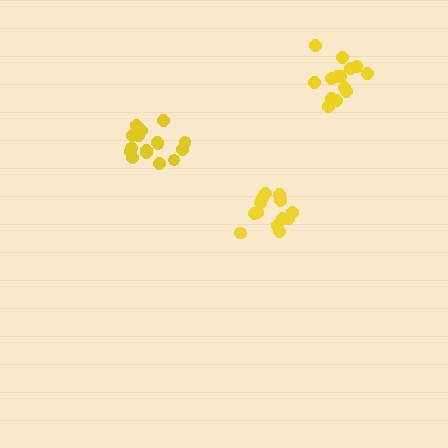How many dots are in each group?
Group 1: 14 dots, Group 2: 17 dots, Group 3: 13 dots (44 total).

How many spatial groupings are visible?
There are 3 spatial groupings.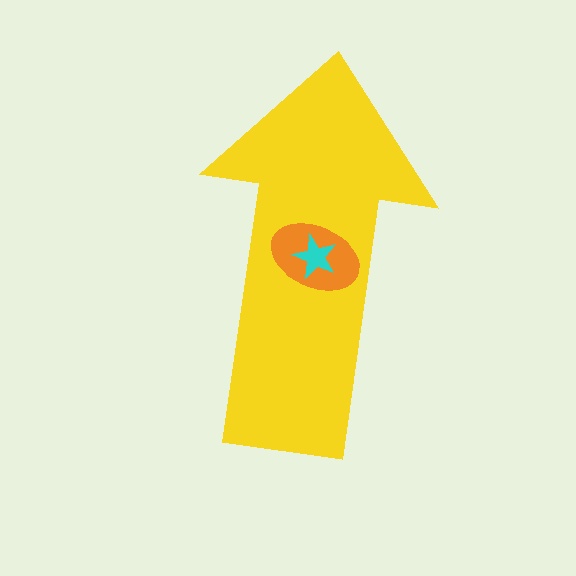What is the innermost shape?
The cyan star.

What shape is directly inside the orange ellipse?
The cyan star.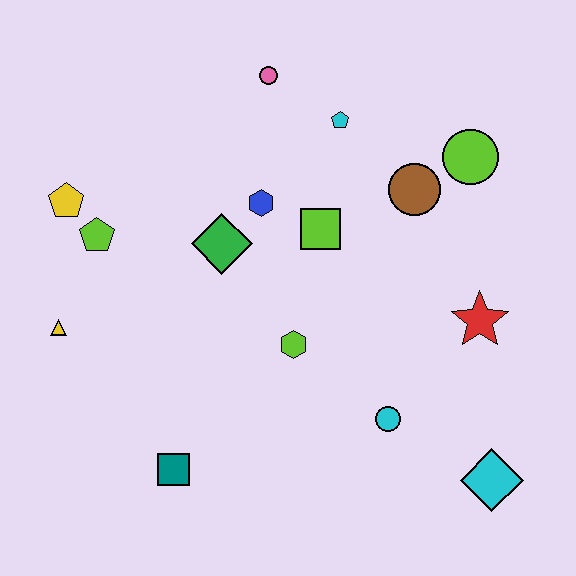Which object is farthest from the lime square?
The cyan diamond is farthest from the lime square.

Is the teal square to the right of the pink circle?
No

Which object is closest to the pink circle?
The cyan pentagon is closest to the pink circle.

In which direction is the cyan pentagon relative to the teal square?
The cyan pentagon is above the teal square.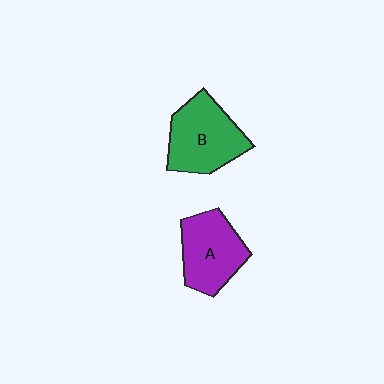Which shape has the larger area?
Shape B (green).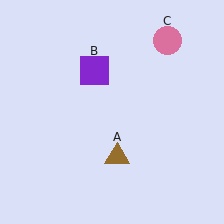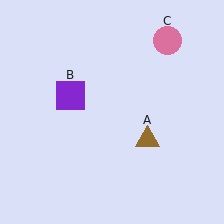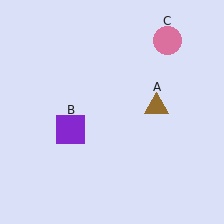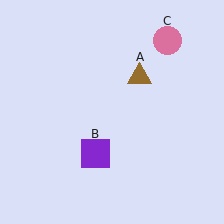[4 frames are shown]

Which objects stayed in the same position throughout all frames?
Pink circle (object C) remained stationary.